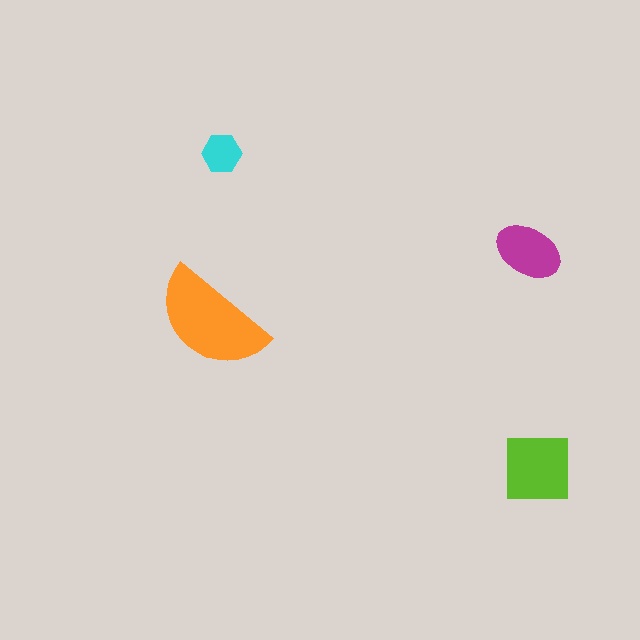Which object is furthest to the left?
The orange semicircle is leftmost.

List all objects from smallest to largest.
The cyan hexagon, the magenta ellipse, the lime square, the orange semicircle.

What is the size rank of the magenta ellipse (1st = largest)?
3rd.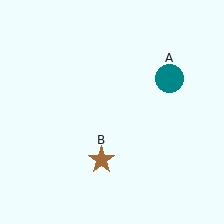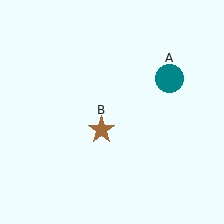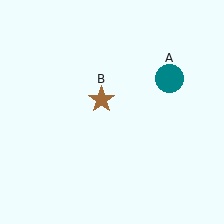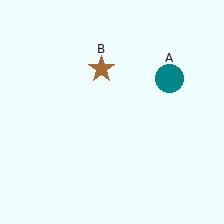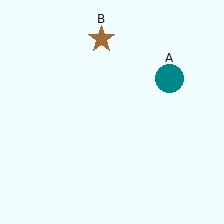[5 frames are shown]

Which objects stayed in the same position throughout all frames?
Teal circle (object A) remained stationary.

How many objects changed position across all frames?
1 object changed position: brown star (object B).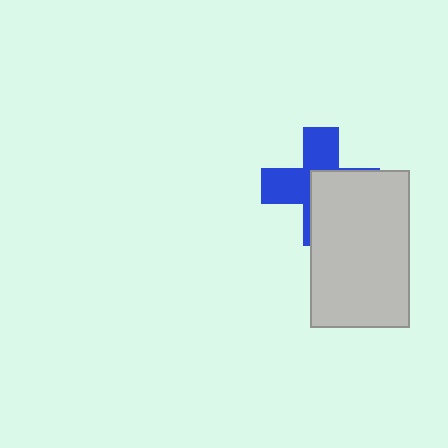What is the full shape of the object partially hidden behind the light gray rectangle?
The partially hidden object is a blue cross.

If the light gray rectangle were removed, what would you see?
You would see the complete blue cross.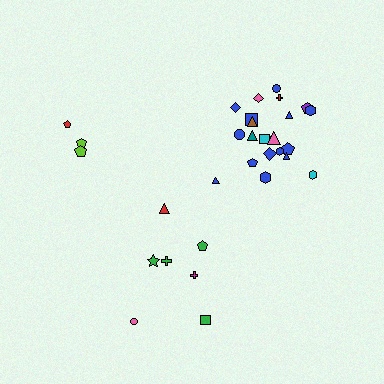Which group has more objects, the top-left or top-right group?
The top-right group.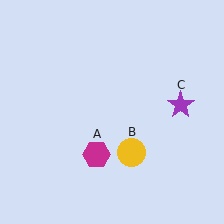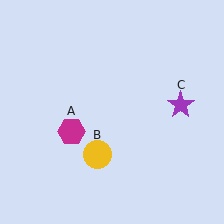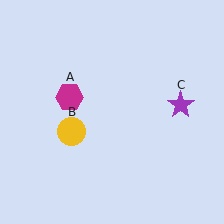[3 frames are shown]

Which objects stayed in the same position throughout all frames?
Purple star (object C) remained stationary.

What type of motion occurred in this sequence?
The magenta hexagon (object A), yellow circle (object B) rotated clockwise around the center of the scene.